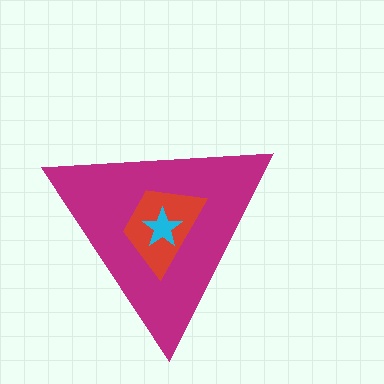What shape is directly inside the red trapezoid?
The cyan star.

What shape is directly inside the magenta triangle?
The red trapezoid.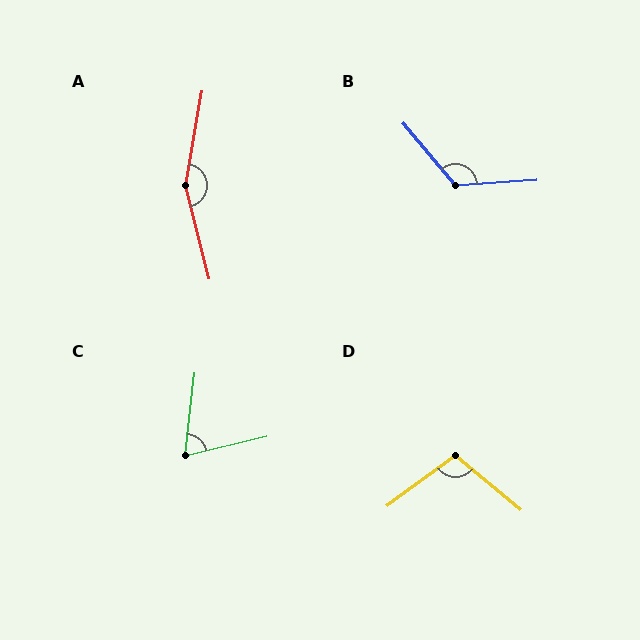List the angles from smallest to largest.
C (70°), D (104°), B (127°), A (156°).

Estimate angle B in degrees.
Approximately 127 degrees.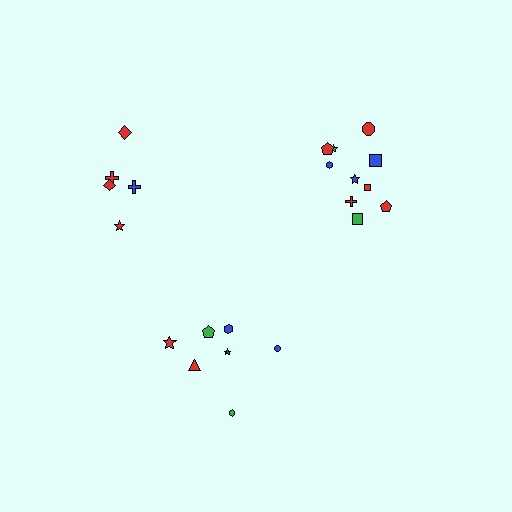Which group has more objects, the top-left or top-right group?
The top-right group.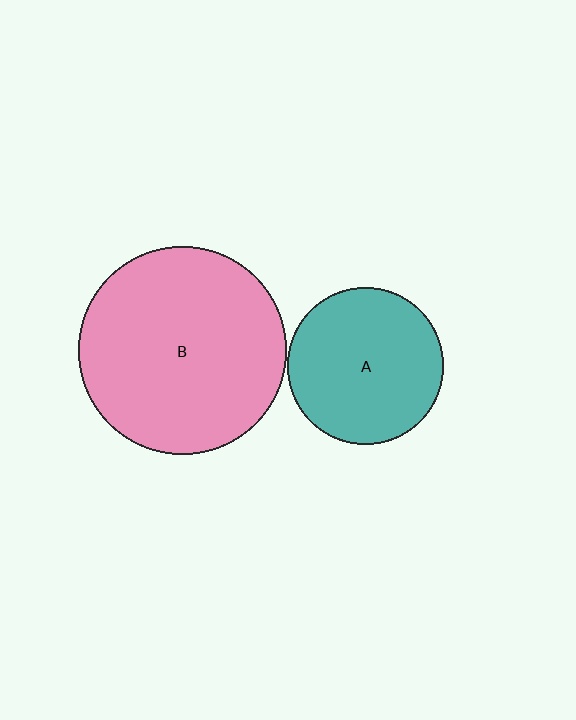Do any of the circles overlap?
No, none of the circles overlap.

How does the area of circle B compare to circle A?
Approximately 1.7 times.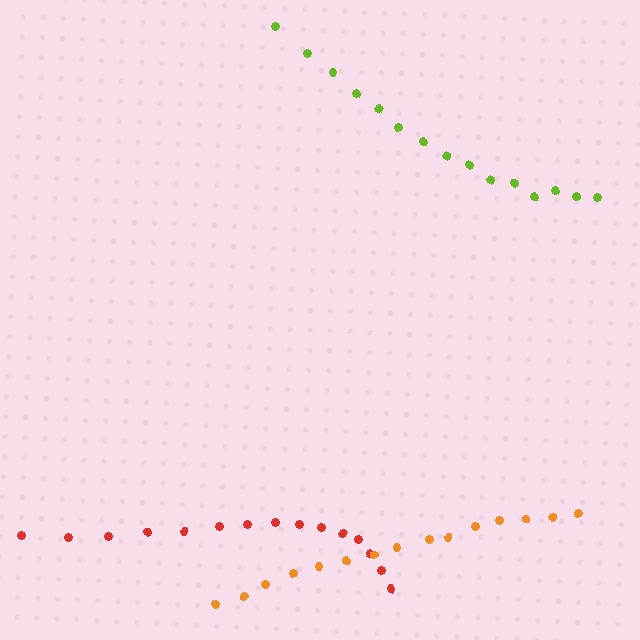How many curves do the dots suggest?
There are 3 distinct paths.